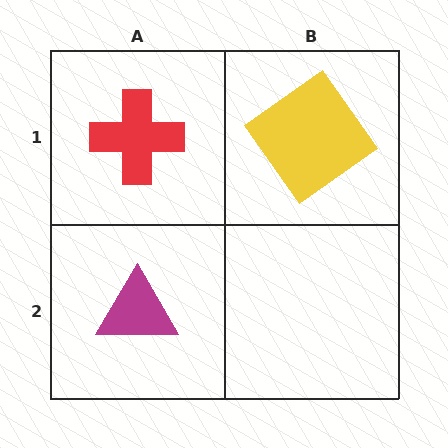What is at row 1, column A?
A red cross.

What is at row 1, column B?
A yellow diamond.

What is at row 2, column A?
A magenta triangle.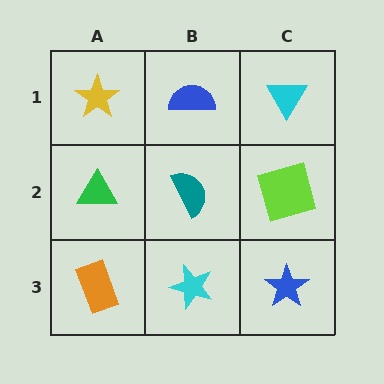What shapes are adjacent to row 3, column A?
A green triangle (row 2, column A), a cyan star (row 3, column B).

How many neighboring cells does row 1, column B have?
3.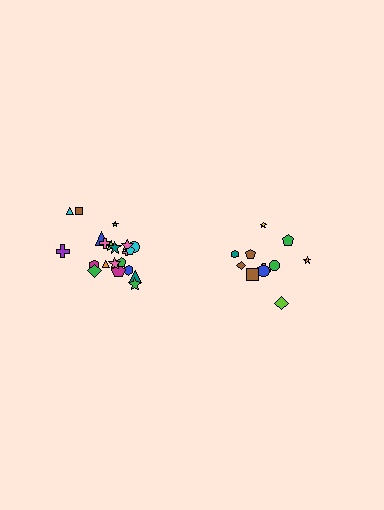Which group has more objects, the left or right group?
The left group.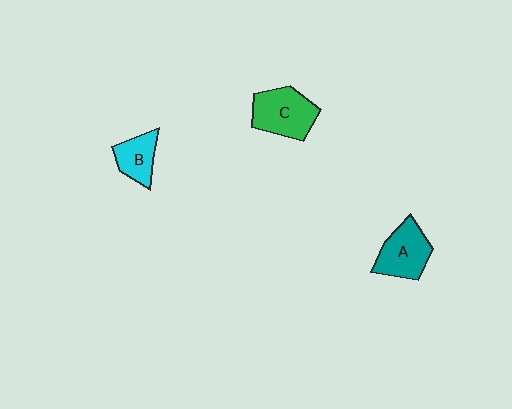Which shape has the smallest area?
Shape B (cyan).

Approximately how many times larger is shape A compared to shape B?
Approximately 1.4 times.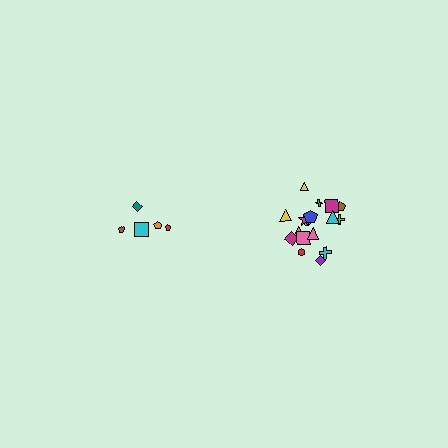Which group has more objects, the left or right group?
The right group.